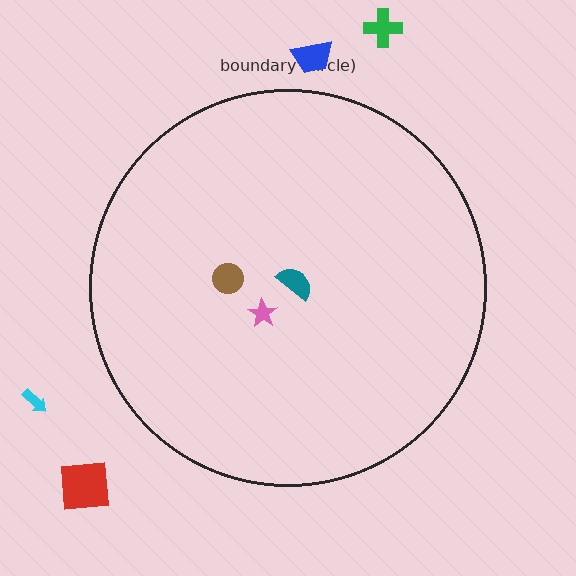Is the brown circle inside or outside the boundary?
Inside.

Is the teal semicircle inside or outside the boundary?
Inside.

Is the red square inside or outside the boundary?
Outside.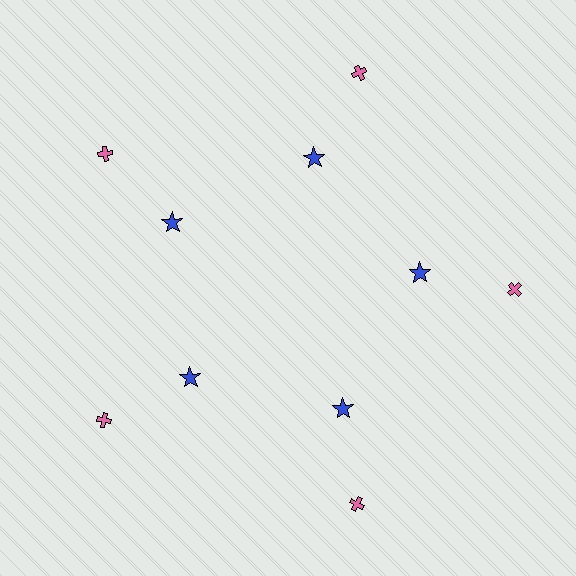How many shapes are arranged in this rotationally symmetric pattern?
There are 10 shapes, arranged in 5 groups of 2.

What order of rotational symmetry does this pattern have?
This pattern has 5-fold rotational symmetry.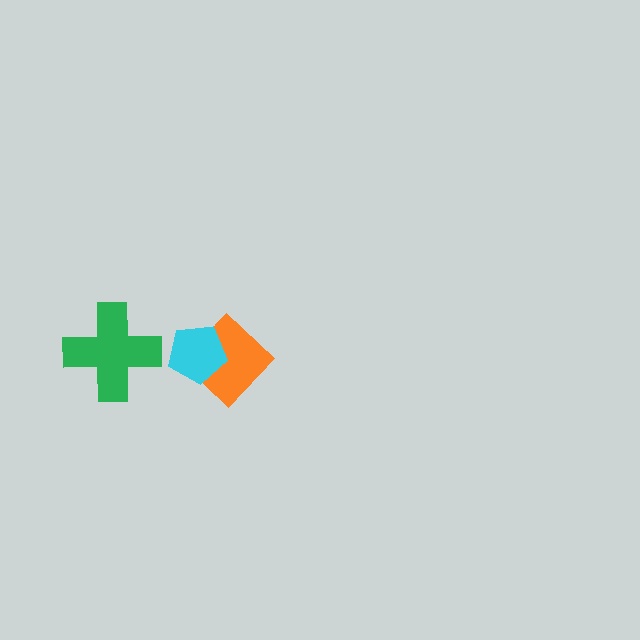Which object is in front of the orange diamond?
The cyan pentagon is in front of the orange diamond.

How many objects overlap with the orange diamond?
1 object overlaps with the orange diamond.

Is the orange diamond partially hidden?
Yes, it is partially covered by another shape.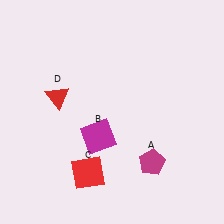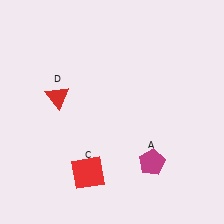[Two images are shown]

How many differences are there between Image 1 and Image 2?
There is 1 difference between the two images.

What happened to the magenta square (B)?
The magenta square (B) was removed in Image 2. It was in the bottom-left area of Image 1.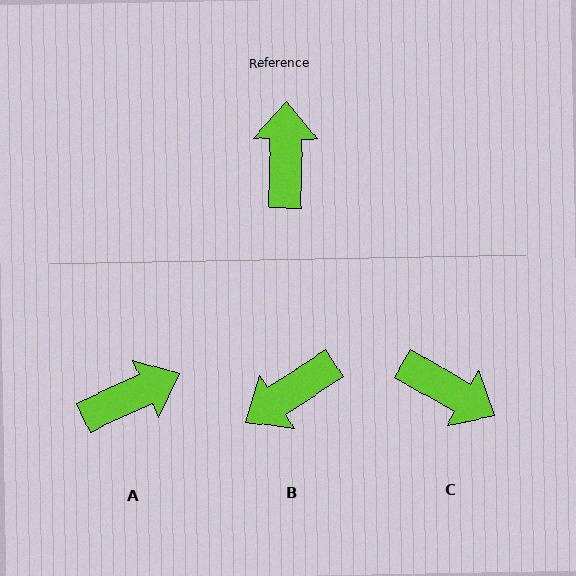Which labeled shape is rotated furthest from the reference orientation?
B, about 124 degrees away.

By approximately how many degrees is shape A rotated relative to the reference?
Approximately 65 degrees clockwise.